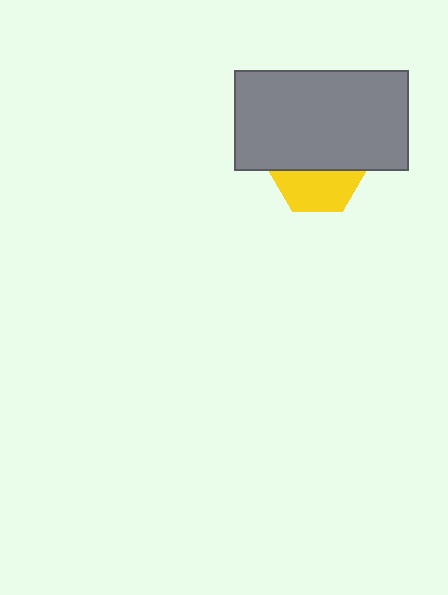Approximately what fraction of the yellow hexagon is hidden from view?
Roughly 55% of the yellow hexagon is hidden behind the gray rectangle.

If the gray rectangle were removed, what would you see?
You would see the complete yellow hexagon.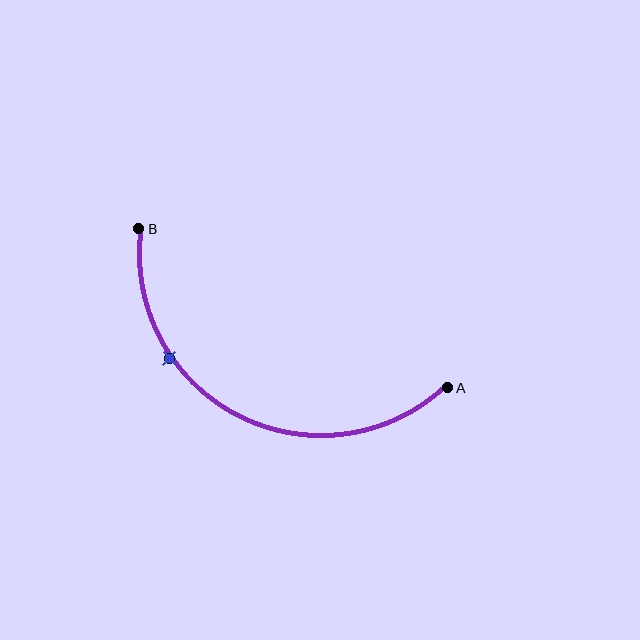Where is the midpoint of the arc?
The arc midpoint is the point on the curve farthest from the straight line joining A and B. It sits below that line.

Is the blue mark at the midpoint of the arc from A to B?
No. The blue mark lies on the arc but is closer to endpoint B. The arc midpoint would be at the point on the curve equidistant along the arc from both A and B.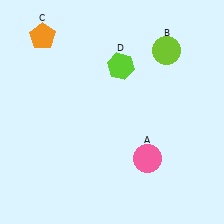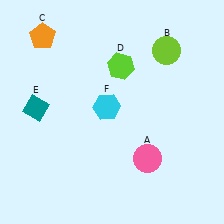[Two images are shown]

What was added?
A teal diamond (E), a cyan hexagon (F) were added in Image 2.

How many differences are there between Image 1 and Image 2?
There are 2 differences between the two images.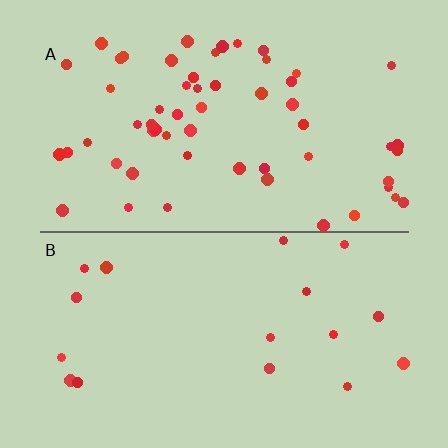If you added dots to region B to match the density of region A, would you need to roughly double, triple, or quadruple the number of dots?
Approximately triple.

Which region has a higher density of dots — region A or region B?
A (the top).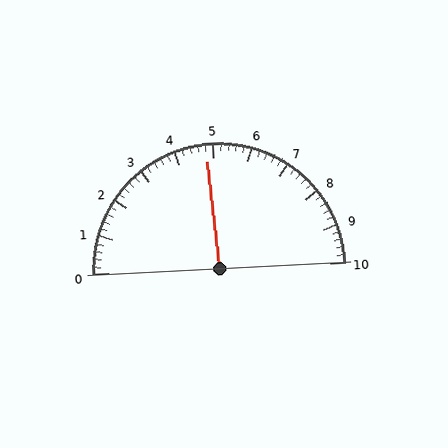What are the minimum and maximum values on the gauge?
The gauge ranges from 0 to 10.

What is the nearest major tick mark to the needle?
The nearest major tick mark is 5.